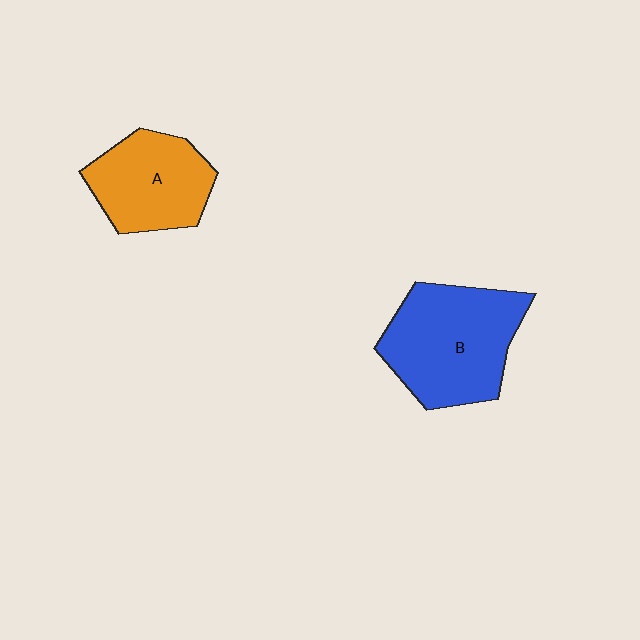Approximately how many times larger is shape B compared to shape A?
Approximately 1.4 times.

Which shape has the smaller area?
Shape A (orange).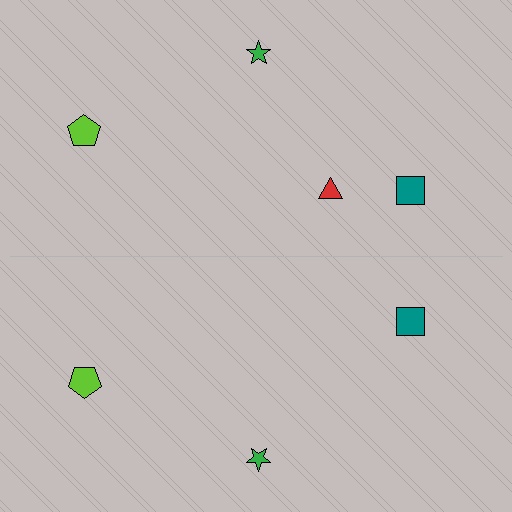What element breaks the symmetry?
A red triangle is missing from the bottom side.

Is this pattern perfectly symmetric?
No, the pattern is not perfectly symmetric. A red triangle is missing from the bottom side.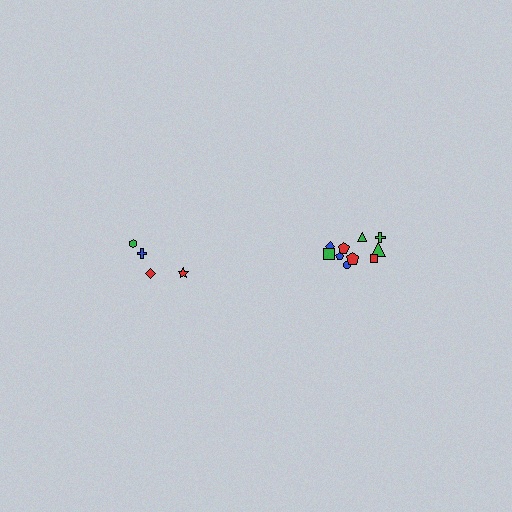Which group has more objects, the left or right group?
The right group.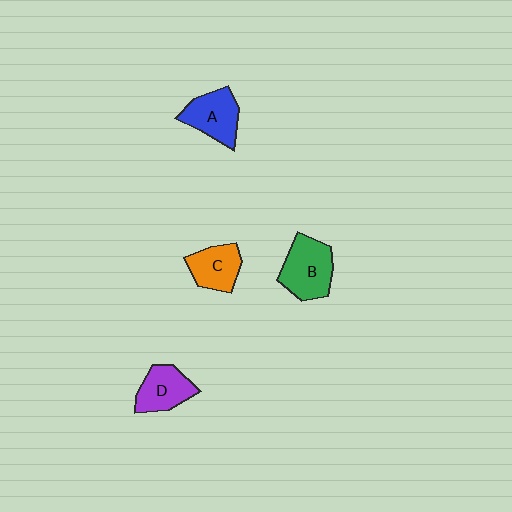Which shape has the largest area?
Shape B (green).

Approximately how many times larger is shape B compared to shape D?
Approximately 1.3 times.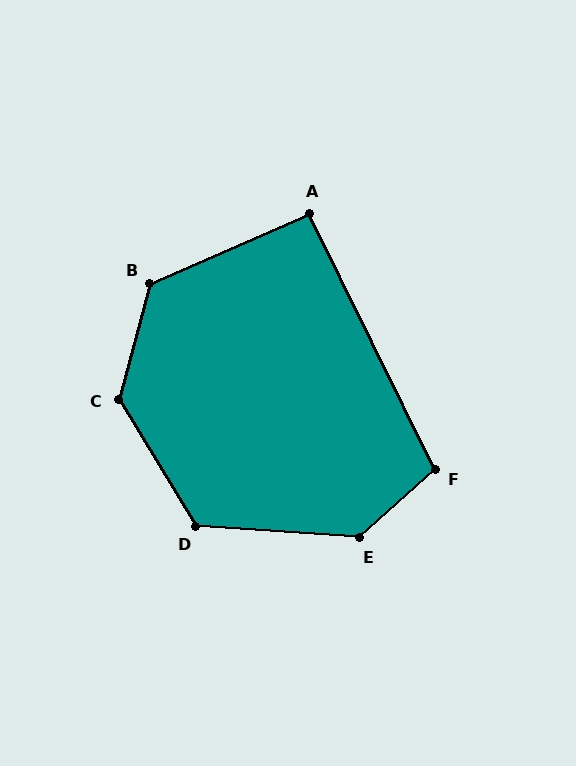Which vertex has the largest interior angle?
E, at approximately 134 degrees.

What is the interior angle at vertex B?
Approximately 129 degrees (obtuse).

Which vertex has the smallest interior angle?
A, at approximately 93 degrees.